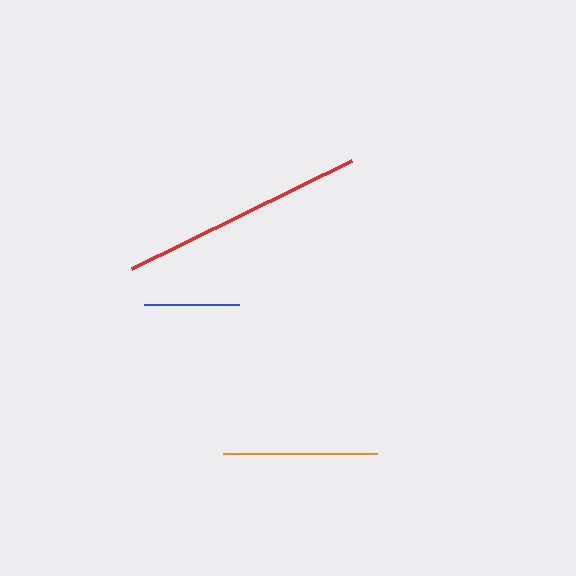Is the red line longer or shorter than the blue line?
The red line is longer than the blue line.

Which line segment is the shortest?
The blue line is the shortest at approximately 95 pixels.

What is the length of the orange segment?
The orange segment is approximately 154 pixels long.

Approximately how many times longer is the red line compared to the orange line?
The red line is approximately 1.6 times the length of the orange line.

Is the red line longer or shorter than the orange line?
The red line is longer than the orange line.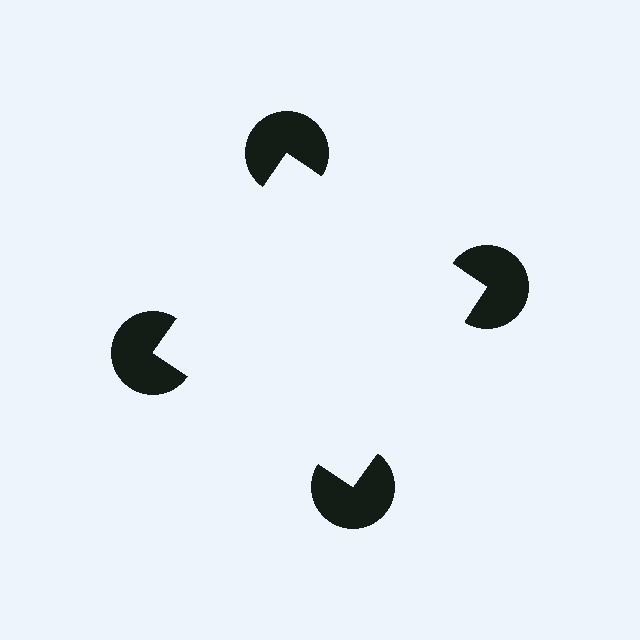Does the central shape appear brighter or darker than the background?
It typically appears slightly brighter than the background, even though no actual brightness change is drawn.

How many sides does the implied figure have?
4 sides.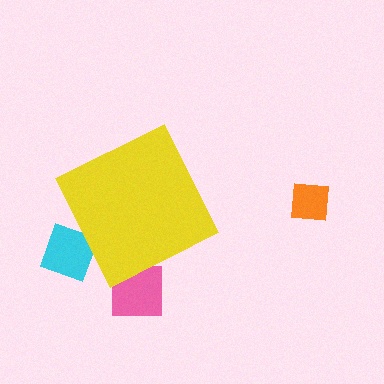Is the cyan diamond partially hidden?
Yes, the cyan diamond is partially hidden behind the yellow diamond.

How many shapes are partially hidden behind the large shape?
2 shapes are partially hidden.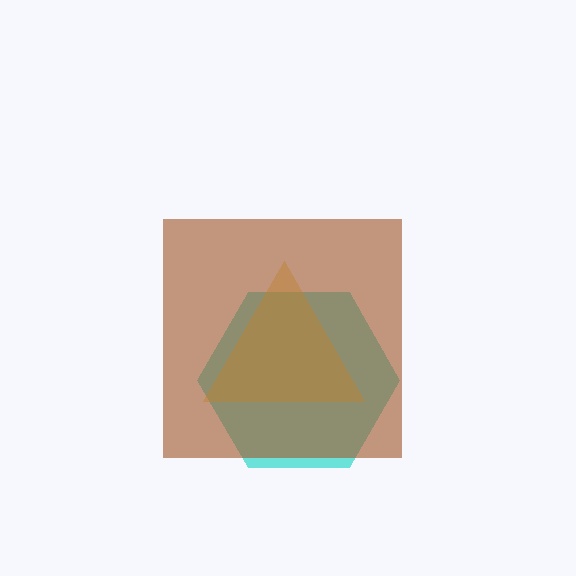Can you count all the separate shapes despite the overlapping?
Yes, there are 3 separate shapes.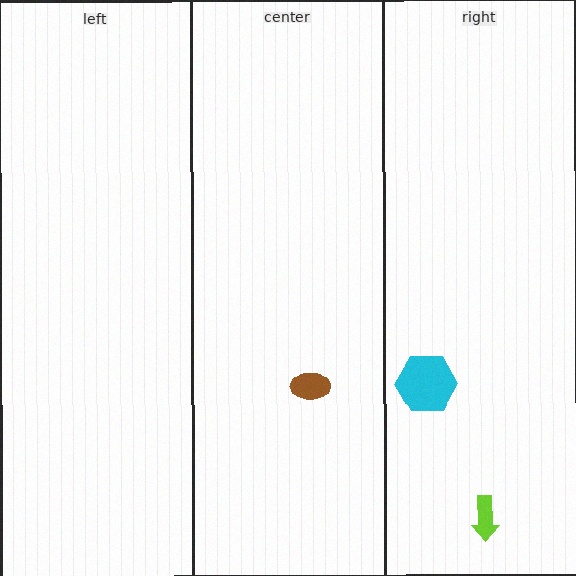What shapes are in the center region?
The brown ellipse.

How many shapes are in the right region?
2.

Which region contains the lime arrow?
The right region.